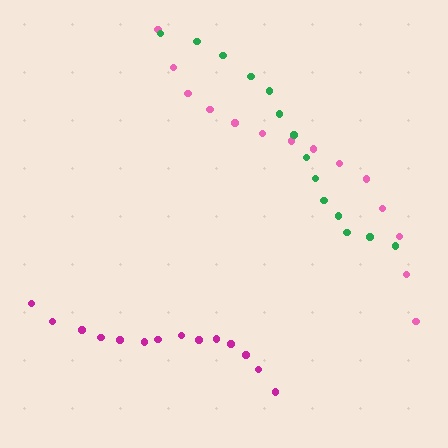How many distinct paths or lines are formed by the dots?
There are 3 distinct paths.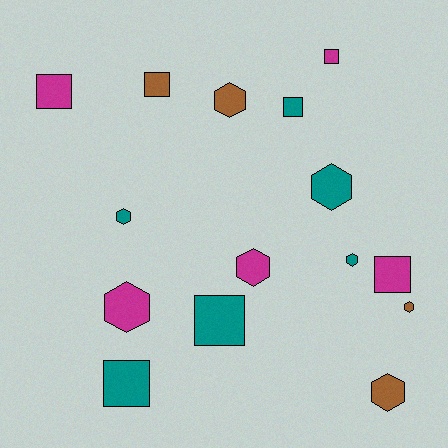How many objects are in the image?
There are 15 objects.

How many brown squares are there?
There is 1 brown square.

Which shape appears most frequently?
Hexagon, with 8 objects.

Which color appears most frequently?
Teal, with 6 objects.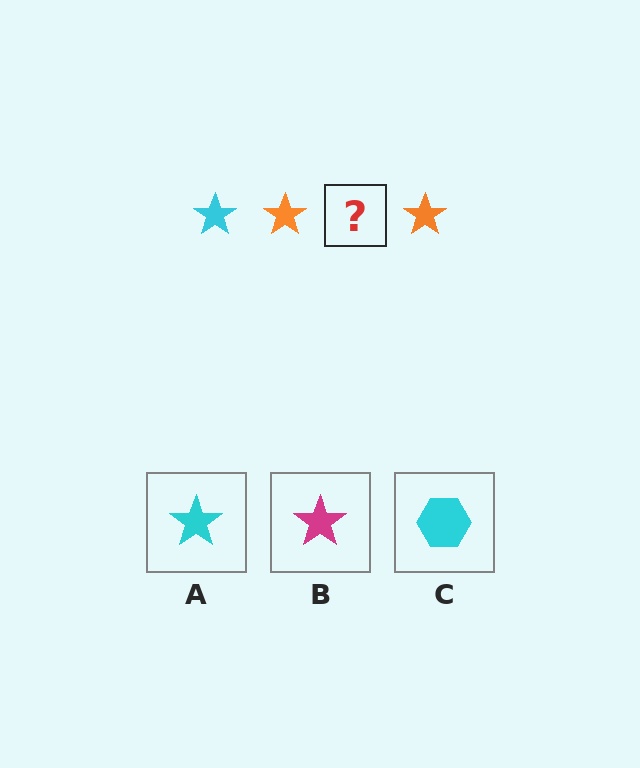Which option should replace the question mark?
Option A.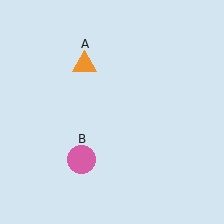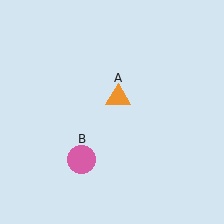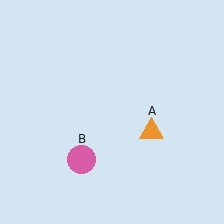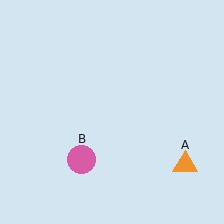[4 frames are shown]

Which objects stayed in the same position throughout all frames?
Pink circle (object B) remained stationary.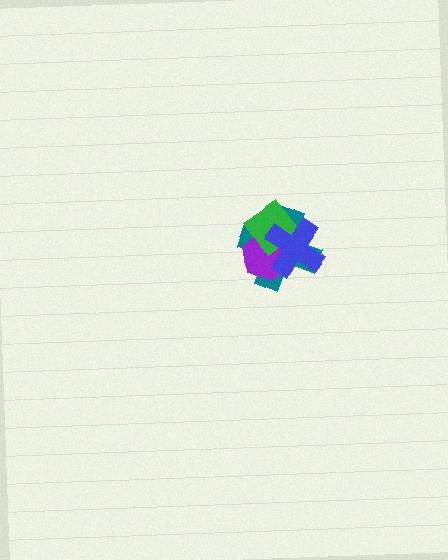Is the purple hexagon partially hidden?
Yes, it is partially covered by another shape.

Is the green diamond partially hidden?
Yes, it is partially covered by another shape.